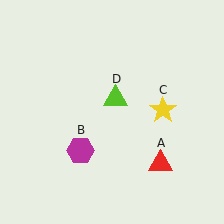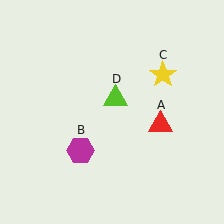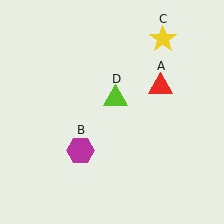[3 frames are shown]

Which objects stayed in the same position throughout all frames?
Magenta hexagon (object B) and lime triangle (object D) remained stationary.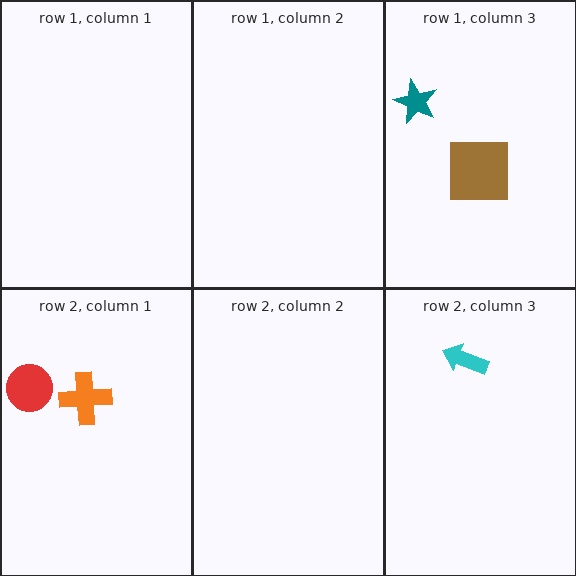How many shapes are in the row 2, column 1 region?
2.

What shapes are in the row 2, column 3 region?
The cyan arrow.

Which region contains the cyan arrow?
The row 2, column 3 region.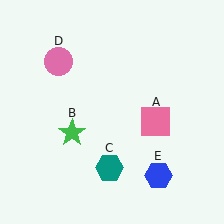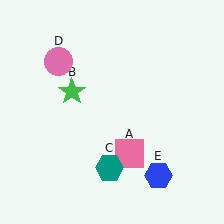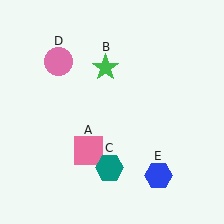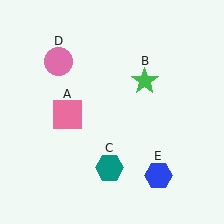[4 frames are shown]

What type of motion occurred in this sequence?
The pink square (object A), green star (object B) rotated clockwise around the center of the scene.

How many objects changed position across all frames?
2 objects changed position: pink square (object A), green star (object B).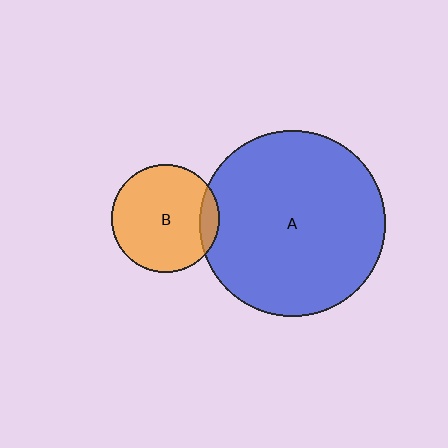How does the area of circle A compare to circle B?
Approximately 2.9 times.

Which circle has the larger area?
Circle A (blue).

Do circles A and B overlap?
Yes.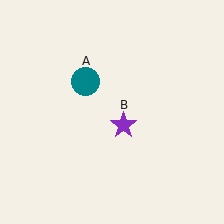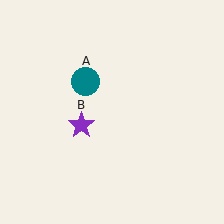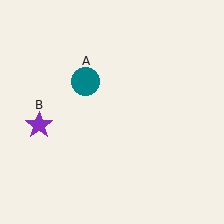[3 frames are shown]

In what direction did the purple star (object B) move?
The purple star (object B) moved left.